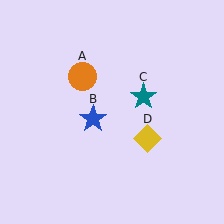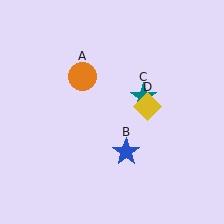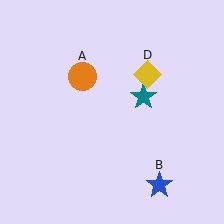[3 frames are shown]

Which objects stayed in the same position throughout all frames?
Orange circle (object A) and teal star (object C) remained stationary.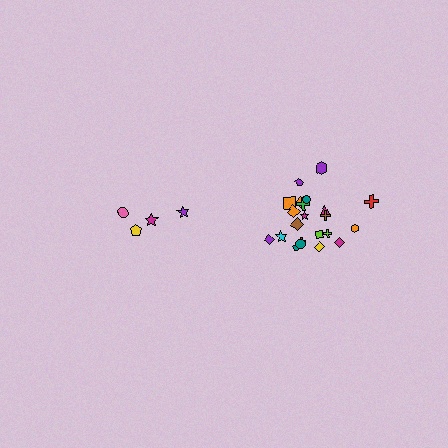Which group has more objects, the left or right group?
The right group.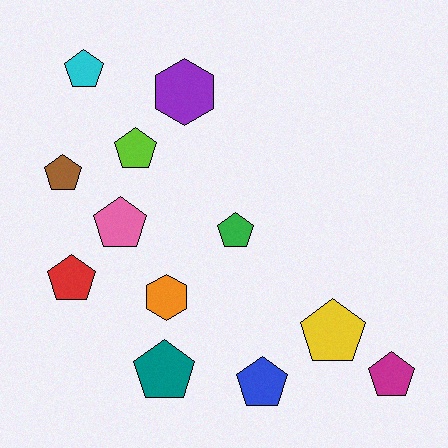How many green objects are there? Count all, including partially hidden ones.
There is 1 green object.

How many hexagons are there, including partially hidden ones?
There are 2 hexagons.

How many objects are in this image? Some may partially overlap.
There are 12 objects.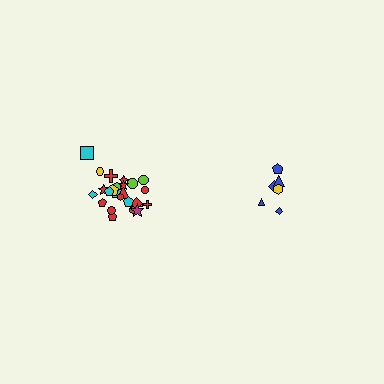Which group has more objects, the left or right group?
The left group.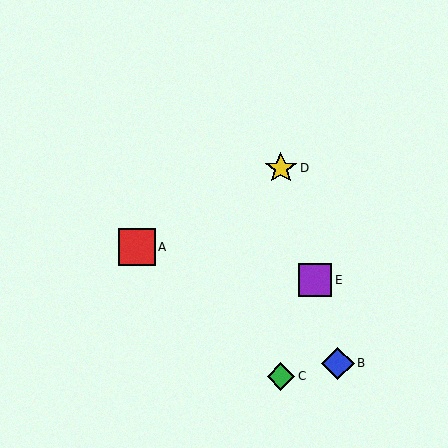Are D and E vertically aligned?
No, D is at x≈281 and E is at x≈315.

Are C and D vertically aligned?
Yes, both are at x≈281.